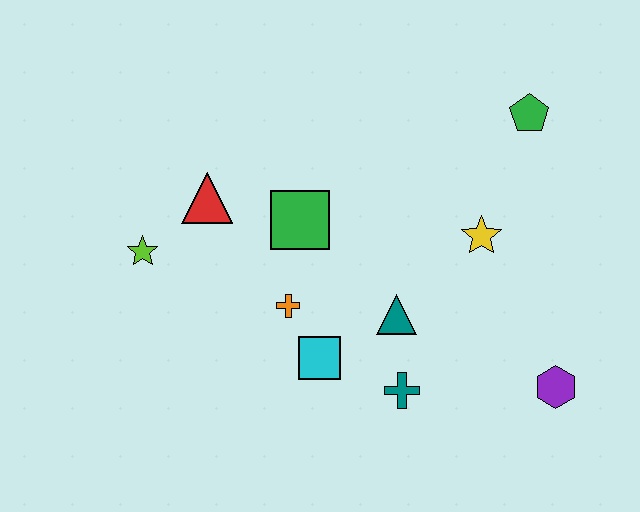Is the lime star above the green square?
No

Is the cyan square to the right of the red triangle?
Yes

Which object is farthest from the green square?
The purple hexagon is farthest from the green square.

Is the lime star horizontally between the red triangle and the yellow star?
No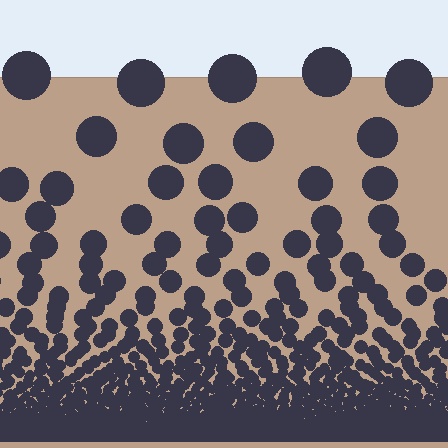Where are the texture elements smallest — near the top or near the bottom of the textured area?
Near the bottom.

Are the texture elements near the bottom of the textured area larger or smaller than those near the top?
Smaller. The gradient is inverted — elements near the bottom are smaller and denser.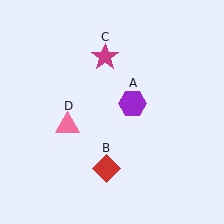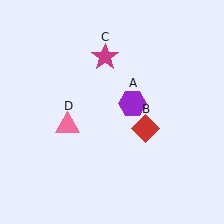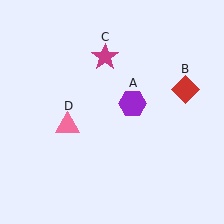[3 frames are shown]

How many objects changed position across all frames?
1 object changed position: red diamond (object B).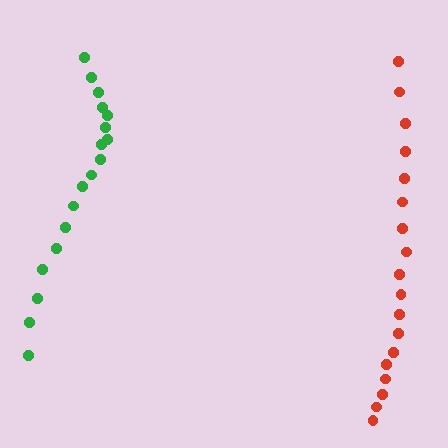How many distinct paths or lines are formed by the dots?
There are 2 distinct paths.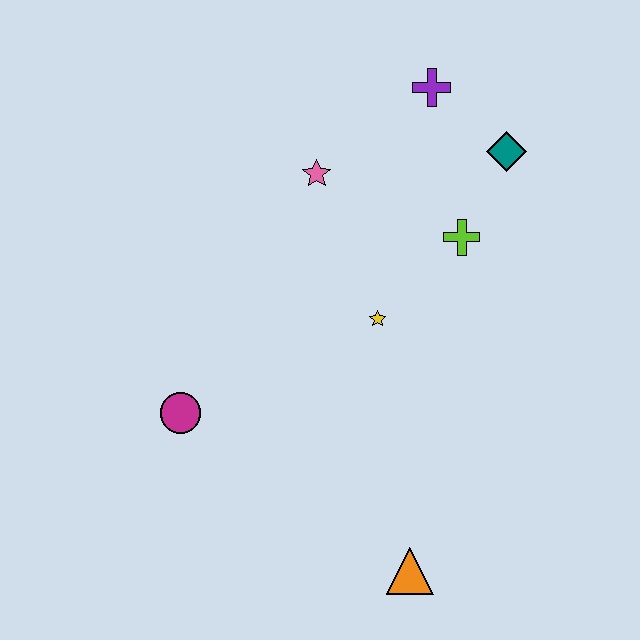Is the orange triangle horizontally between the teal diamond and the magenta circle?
Yes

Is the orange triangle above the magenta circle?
No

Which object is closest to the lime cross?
The teal diamond is closest to the lime cross.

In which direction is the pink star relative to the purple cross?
The pink star is to the left of the purple cross.